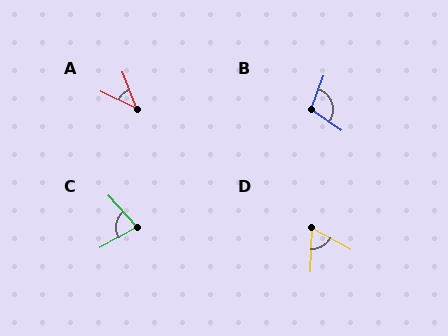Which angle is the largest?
B, at approximately 104 degrees.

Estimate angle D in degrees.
Approximately 63 degrees.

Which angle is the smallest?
A, at approximately 43 degrees.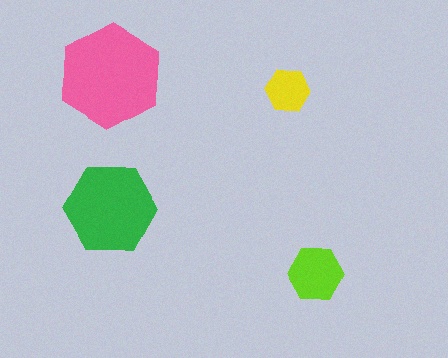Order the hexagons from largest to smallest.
the pink one, the green one, the lime one, the yellow one.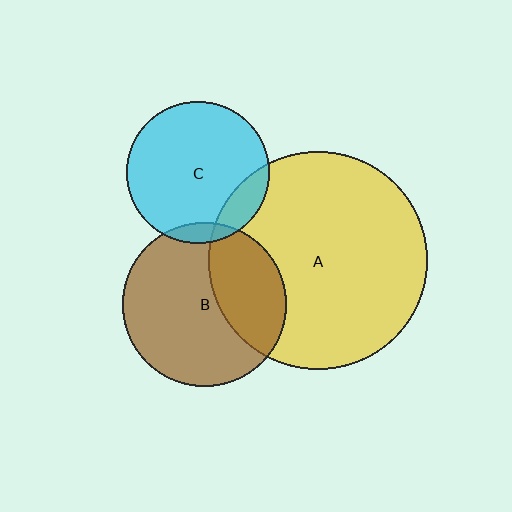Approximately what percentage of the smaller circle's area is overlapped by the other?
Approximately 15%.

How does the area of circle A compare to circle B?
Approximately 1.8 times.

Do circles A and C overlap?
Yes.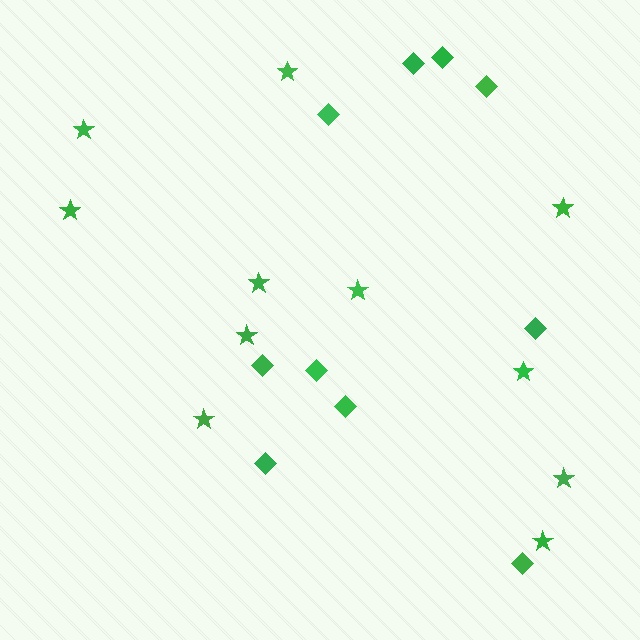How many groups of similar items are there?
There are 2 groups: one group of stars (11) and one group of diamonds (10).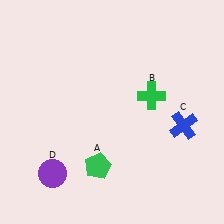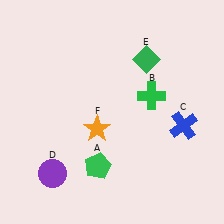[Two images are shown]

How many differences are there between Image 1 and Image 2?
There are 2 differences between the two images.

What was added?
A green diamond (E), an orange star (F) were added in Image 2.